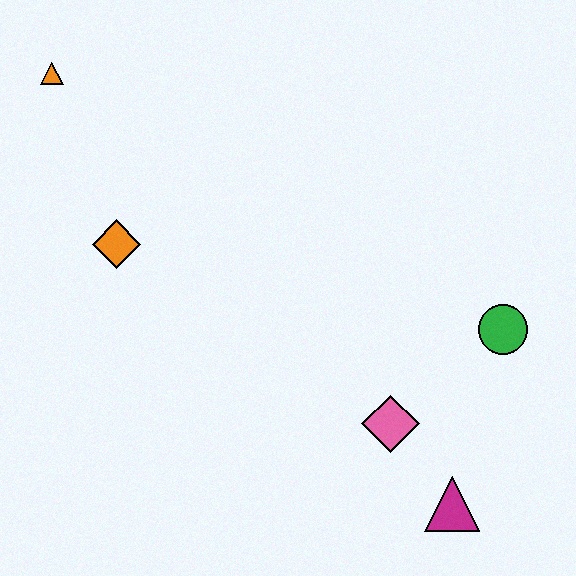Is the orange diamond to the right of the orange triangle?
Yes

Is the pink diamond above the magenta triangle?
Yes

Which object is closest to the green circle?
The pink diamond is closest to the green circle.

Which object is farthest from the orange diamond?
The magenta triangle is farthest from the orange diamond.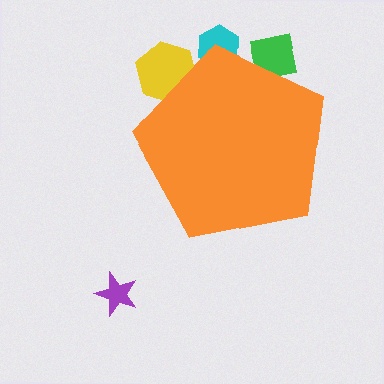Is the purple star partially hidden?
No, the purple star is fully visible.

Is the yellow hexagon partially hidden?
Yes, the yellow hexagon is partially hidden behind the orange pentagon.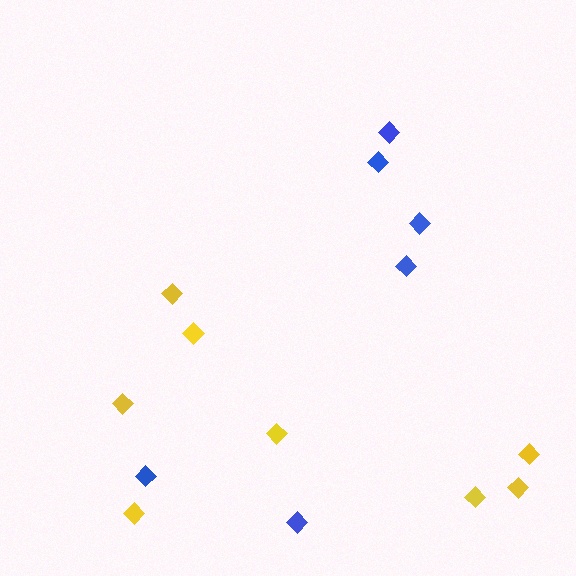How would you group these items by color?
There are 2 groups: one group of yellow diamonds (8) and one group of blue diamonds (6).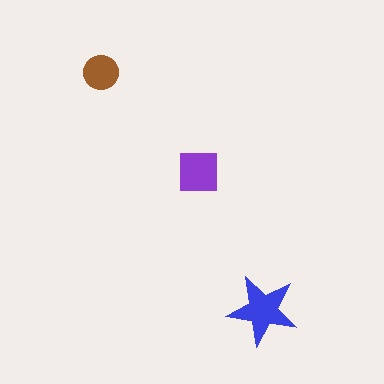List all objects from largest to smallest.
The blue star, the purple square, the brown circle.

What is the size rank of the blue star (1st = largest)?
1st.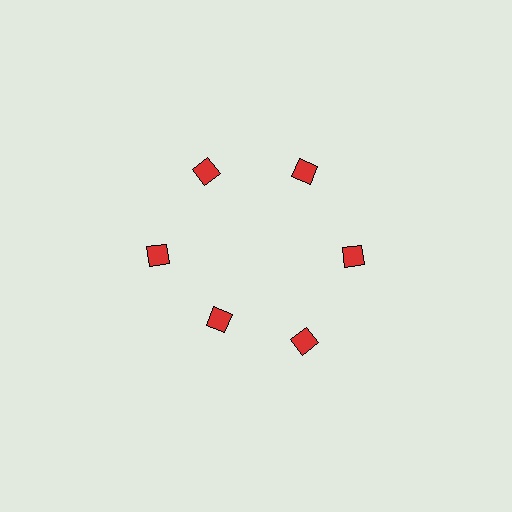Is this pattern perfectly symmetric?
No. The 6 red diamonds are arranged in a ring, but one element near the 7 o'clock position is pulled inward toward the center, breaking the 6-fold rotational symmetry.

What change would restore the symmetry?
The symmetry would be restored by moving it outward, back onto the ring so that all 6 diamonds sit at equal angles and equal distance from the center.